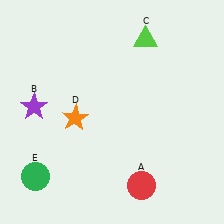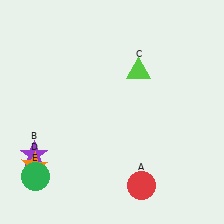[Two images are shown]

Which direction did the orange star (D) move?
The orange star (D) moved down.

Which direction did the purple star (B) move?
The purple star (B) moved down.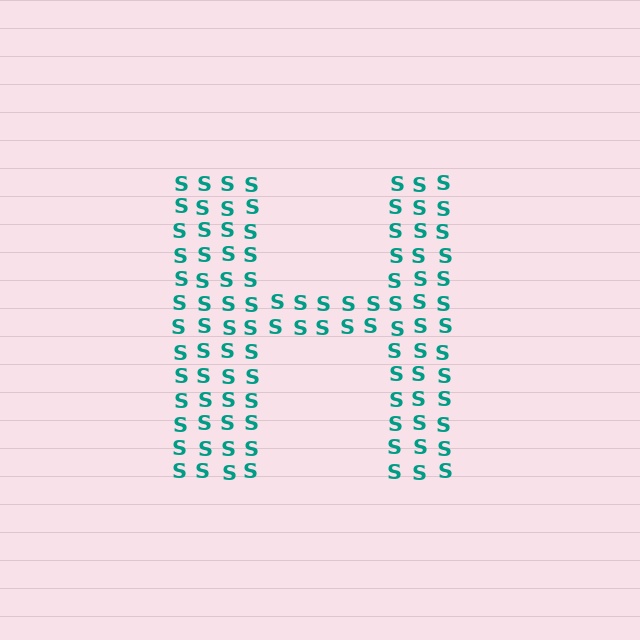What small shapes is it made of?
It is made of small letter S's.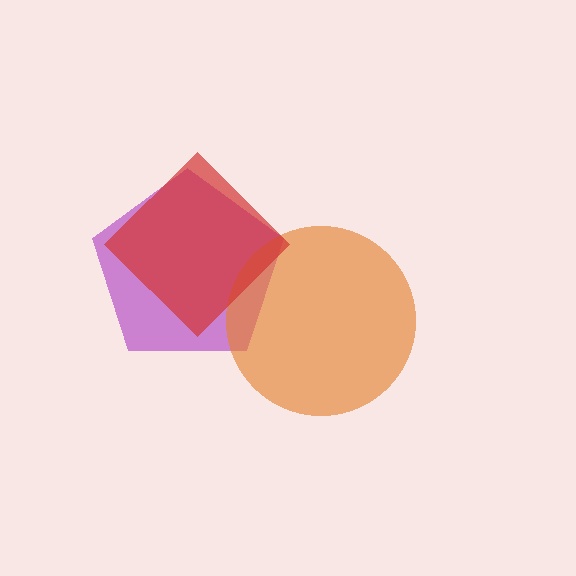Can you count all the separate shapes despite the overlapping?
Yes, there are 3 separate shapes.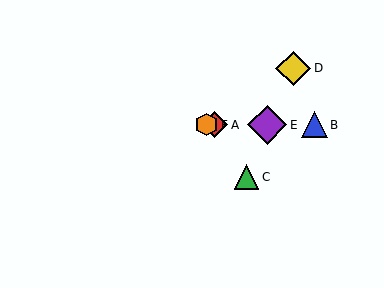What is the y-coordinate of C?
Object C is at y≈177.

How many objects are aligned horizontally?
4 objects (A, B, E, F) are aligned horizontally.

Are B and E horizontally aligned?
Yes, both are at y≈125.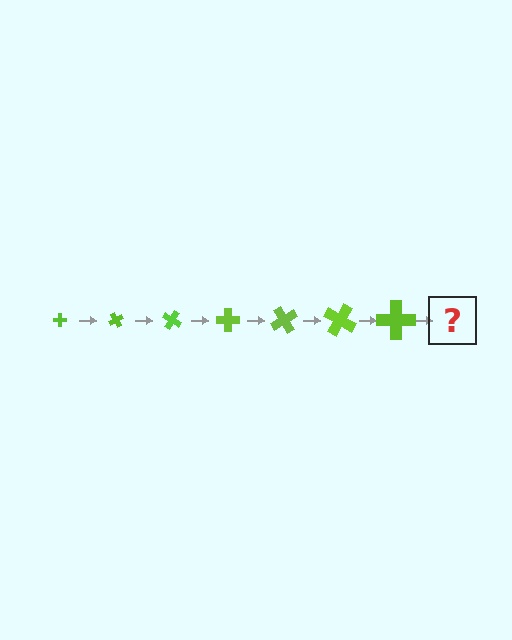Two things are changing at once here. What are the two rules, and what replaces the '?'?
The two rules are that the cross grows larger each step and it rotates 60 degrees each step. The '?' should be a cross, larger than the previous one and rotated 420 degrees from the start.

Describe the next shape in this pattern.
It should be a cross, larger than the previous one and rotated 420 degrees from the start.